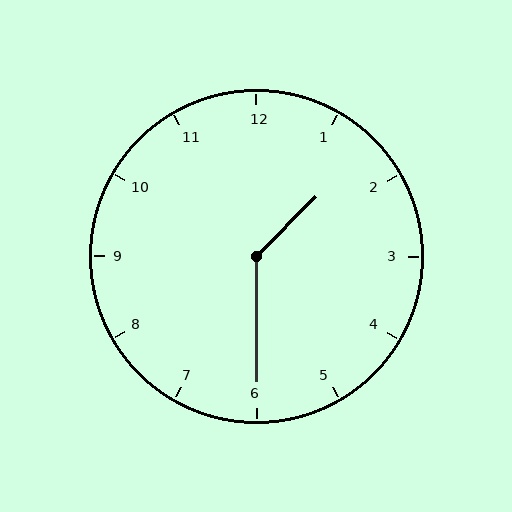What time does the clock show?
1:30.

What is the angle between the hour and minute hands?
Approximately 135 degrees.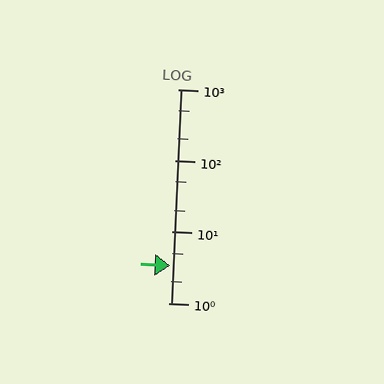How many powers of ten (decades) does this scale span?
The scale spans 3 decades, from 1 to 1000.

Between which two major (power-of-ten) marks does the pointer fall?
The pointer is between 1 and 10.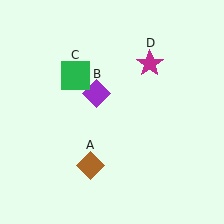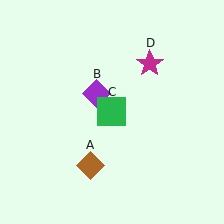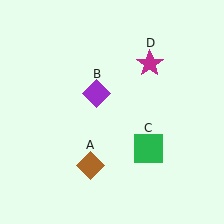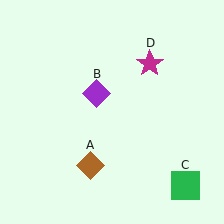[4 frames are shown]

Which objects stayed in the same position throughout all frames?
Brown diamond (object A) and purple diamond (object B) and magenta star (object D) remained stationary.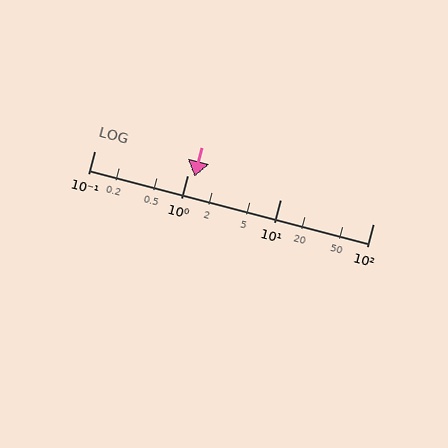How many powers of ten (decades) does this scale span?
The scale spans 3 decades, from 0.1 to 100.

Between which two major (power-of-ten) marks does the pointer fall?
The pointer is between 1 and 10.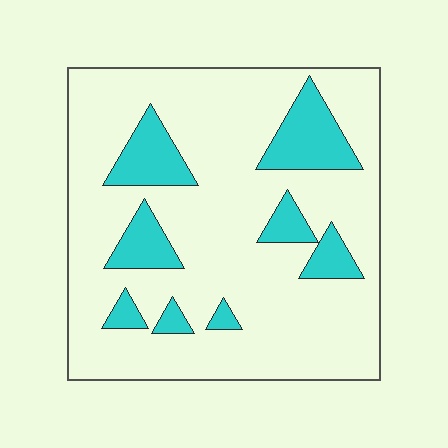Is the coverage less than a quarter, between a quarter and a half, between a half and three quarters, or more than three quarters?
Less than a quarter.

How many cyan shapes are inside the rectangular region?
8.